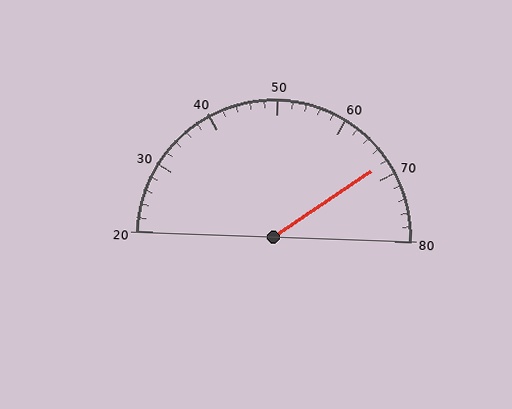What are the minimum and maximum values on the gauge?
The gauge ranges from 20 to 80.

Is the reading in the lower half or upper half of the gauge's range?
The reading is in the upper half of the range (20 to 80).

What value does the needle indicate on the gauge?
The needle indicates approximately 68.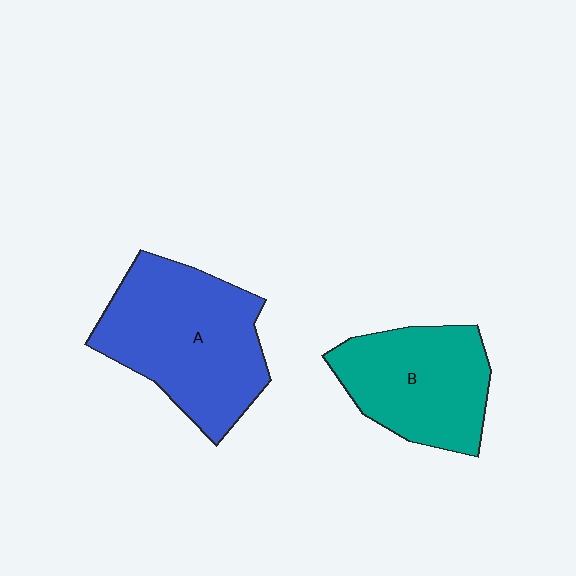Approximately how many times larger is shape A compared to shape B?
Approximately 1.3 times.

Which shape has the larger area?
Shape A (blue).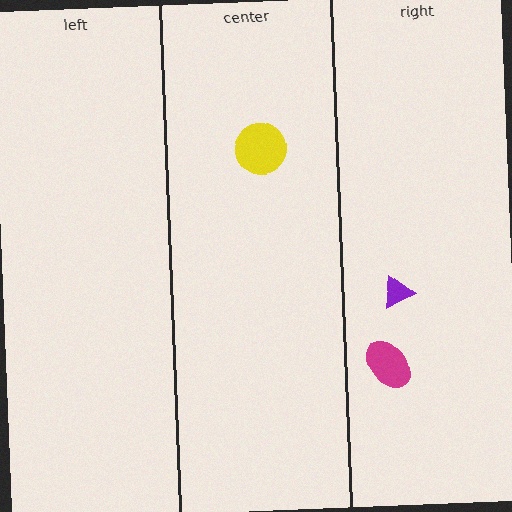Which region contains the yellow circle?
The center region.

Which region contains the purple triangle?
The right region.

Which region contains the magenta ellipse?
The right region.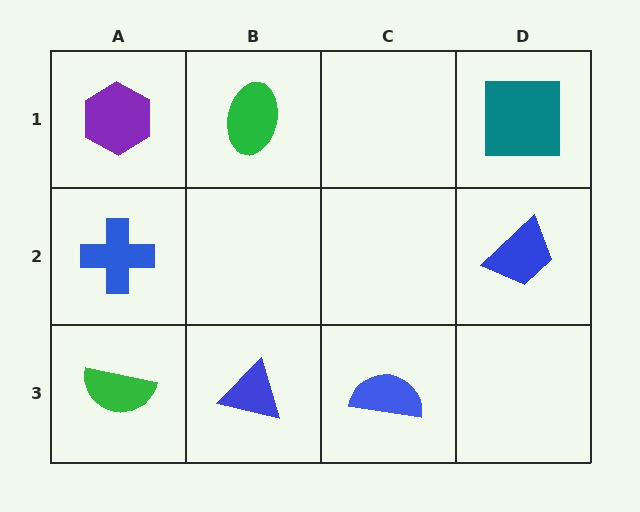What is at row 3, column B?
A blue triangle.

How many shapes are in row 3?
3 shapes.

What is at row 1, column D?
A teal square.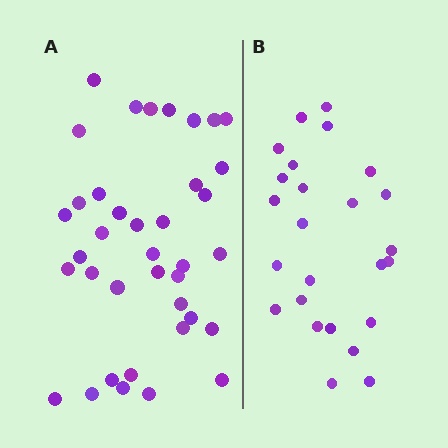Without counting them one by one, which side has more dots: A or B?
Region A (the left region) has more dots.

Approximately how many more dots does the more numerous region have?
Region A has approximately 15 more dots than region B.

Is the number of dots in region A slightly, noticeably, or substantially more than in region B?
Region A has substantially more. The ratio is roughly 1.5 to 1.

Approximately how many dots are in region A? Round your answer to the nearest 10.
About 40 dots. (The exact count is 38, which rounds to 40.)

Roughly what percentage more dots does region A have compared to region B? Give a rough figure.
About 50% more.